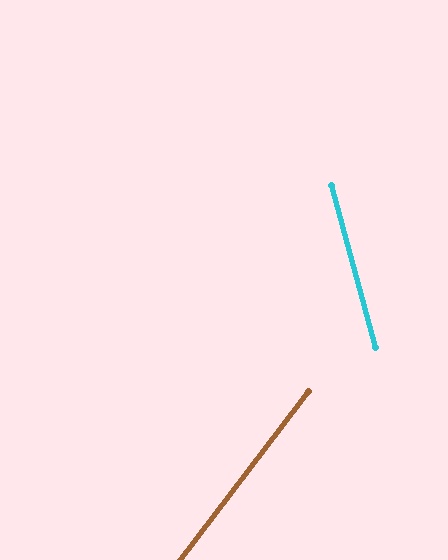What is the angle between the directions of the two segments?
Approximately 52 degrees.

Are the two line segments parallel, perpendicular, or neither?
Neither parallel nor perpendicular — they differ by about 52°.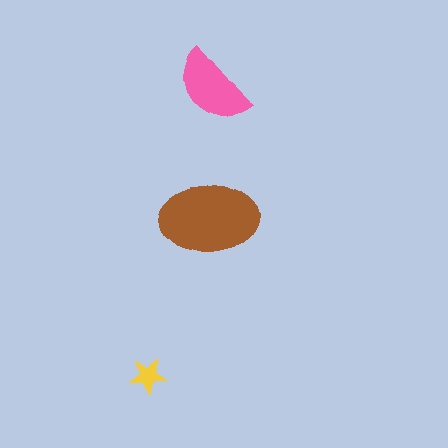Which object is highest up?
The pink semicircle is topmost.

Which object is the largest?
The brown ellipse.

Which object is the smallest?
The yellow star.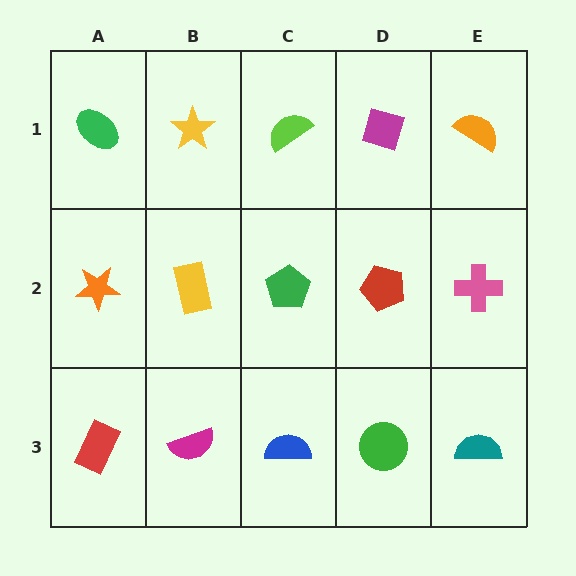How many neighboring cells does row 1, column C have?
3.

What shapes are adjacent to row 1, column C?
A green pentagon (row 2, column C), a yellow star (row 1, column B), a magenta diamond (row 1, column D).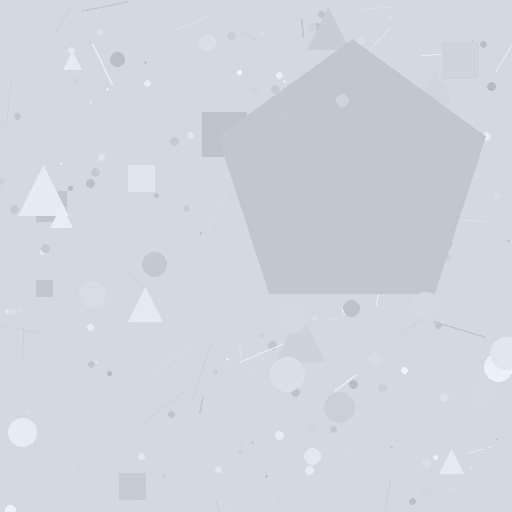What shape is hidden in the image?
A pentagon is hidden in the image.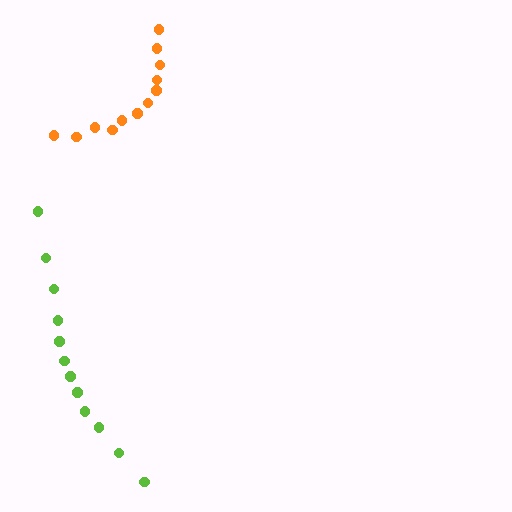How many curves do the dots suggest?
There are 2 distinct paths.